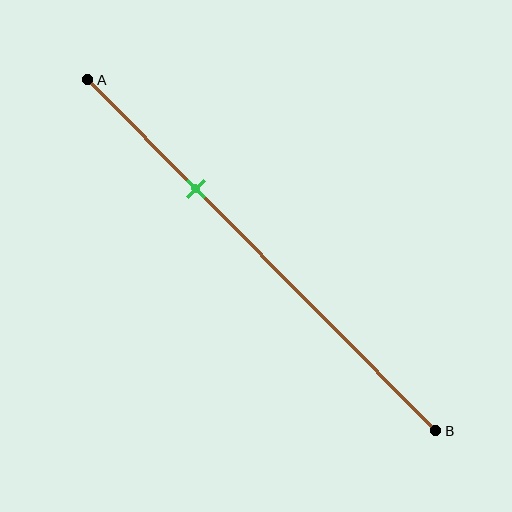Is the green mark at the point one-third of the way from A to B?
Yes, the mark is approximately at the one-third point.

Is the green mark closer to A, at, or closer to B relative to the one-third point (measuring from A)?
The green mark is approximately at the one-third point of segment AB.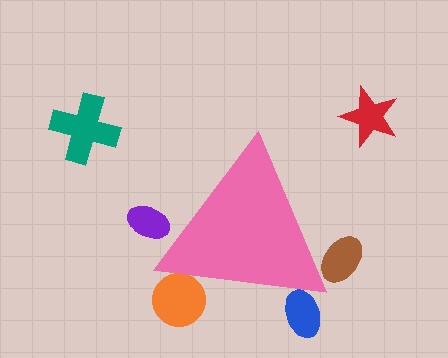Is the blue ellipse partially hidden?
Yes, the blue ellipse is partially hidden behind the pink triangle.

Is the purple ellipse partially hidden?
Yes, the purple ellipse is partially hidden behind the pink triangle.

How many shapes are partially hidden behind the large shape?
4 shapes are partially hidden.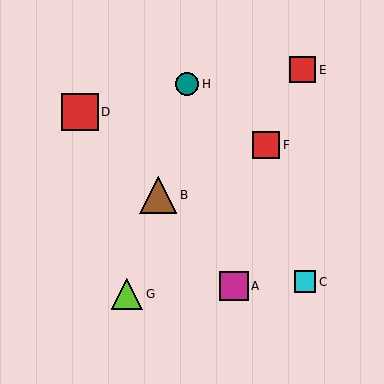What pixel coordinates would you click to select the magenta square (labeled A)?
Click at (234, 286) to select the magenta square A.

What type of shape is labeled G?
Shape G is a lime triangle.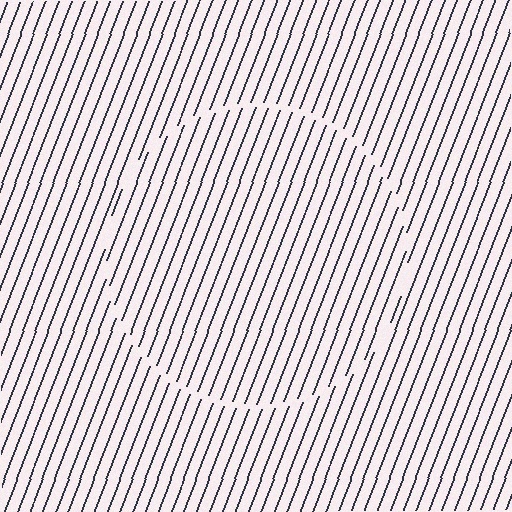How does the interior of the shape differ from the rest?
The interior of the shape contains the same grating, shifted by half a period — the contour is defined by the phase discontinuity where line-ends from the inner and outer gratings abut.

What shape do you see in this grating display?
An illusory circle. The interior of the shape contains the same grating, shifted by half a period — the contour is defined by the phase discontinuity where line-ends from the inner and outer gratings abut.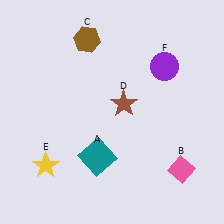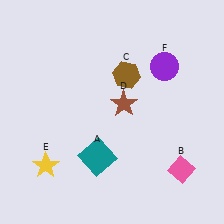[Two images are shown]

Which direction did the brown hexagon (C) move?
The brown hexagon (C) moved right.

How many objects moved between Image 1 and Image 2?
1 object moved between the two images.